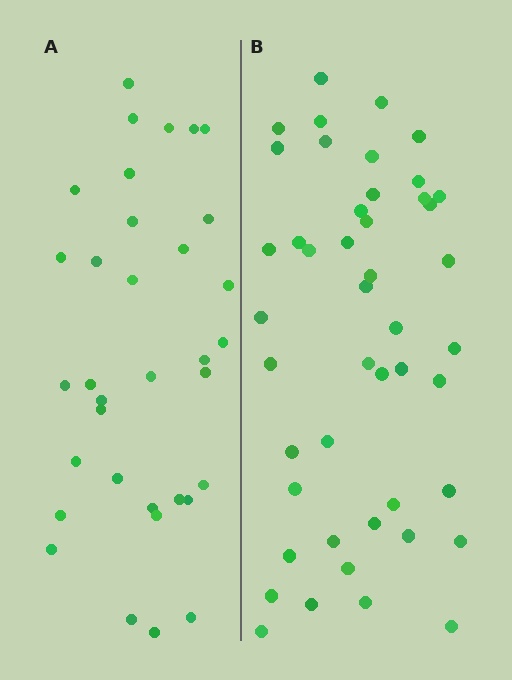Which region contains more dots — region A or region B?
Region B (the right region) has more dots.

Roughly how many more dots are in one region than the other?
Region B has roughly 12 or so more dots than region A.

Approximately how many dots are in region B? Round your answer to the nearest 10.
About 50 dots. (The exact count is 46, which rounds to 50.)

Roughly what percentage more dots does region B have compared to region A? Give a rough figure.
About 35% more.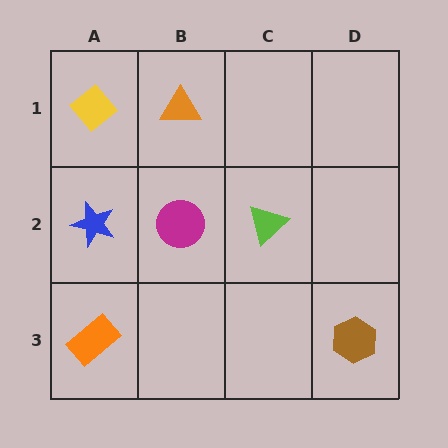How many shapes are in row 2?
3 shapes.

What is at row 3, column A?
An orange rectangle.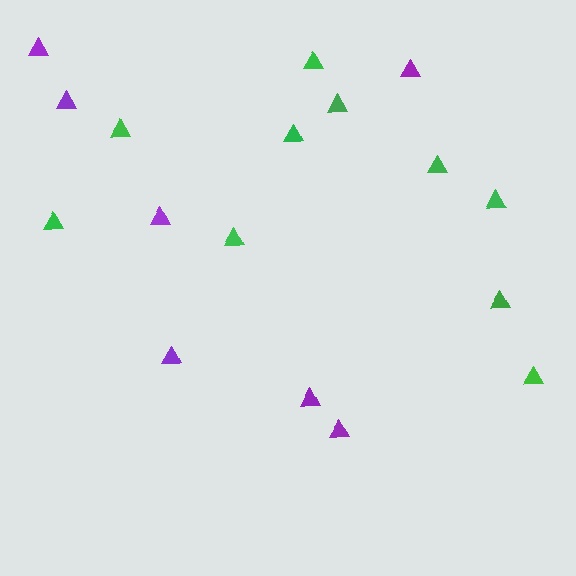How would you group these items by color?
There are 2 groups: one group of purple triangles (7) and one group of green triangles (10).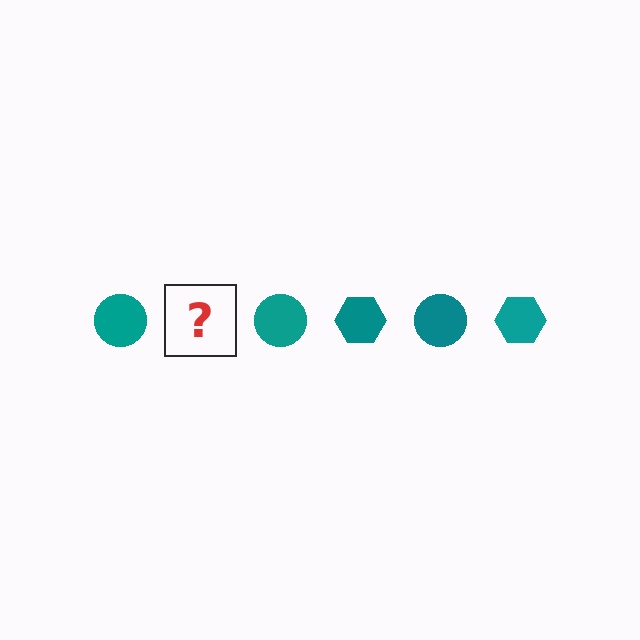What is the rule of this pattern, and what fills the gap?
The rule is that the pattern cycles through circle, hexagon shapes in teal. The gap should be filled with a teal hexagon.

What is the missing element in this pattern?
The missing element is a teal hexagon.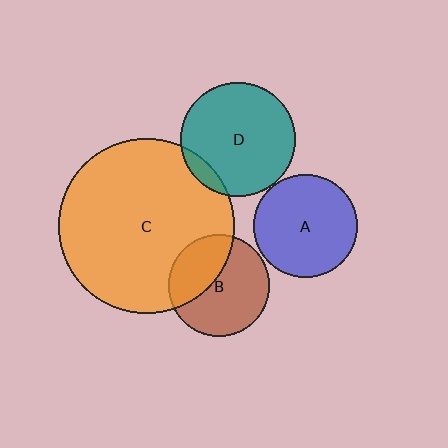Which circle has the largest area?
Circle C (orange).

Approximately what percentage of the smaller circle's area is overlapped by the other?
Approximately 35%.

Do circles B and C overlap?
Yes.